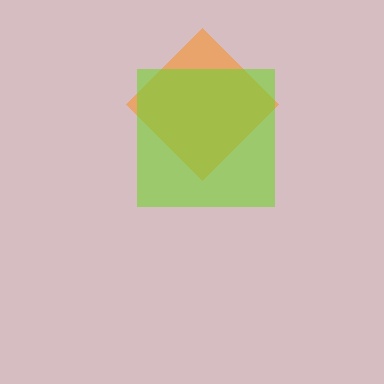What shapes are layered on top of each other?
The layered shapes are: an orange diamond, a lime square.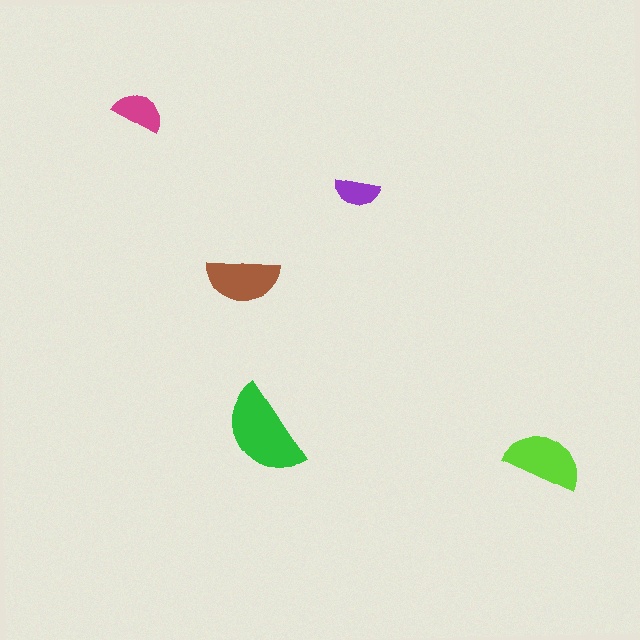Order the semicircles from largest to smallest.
the green one, the lime one, the brown one, the magenta one, the purple one.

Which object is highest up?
The magenta semicircle is topmost.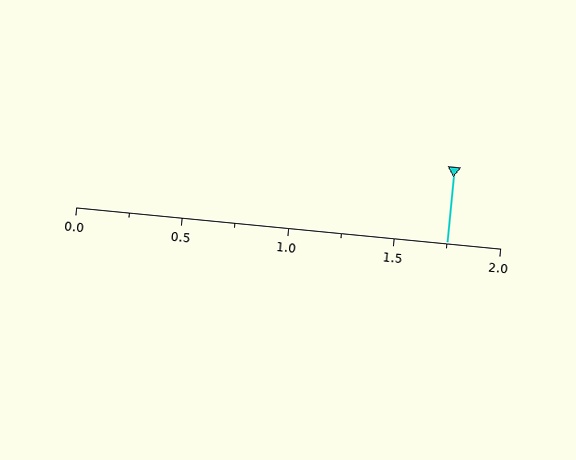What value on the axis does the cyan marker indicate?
The marker indicates approximately 1.75.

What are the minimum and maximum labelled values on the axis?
The axis runs from 0.0 to 2.0.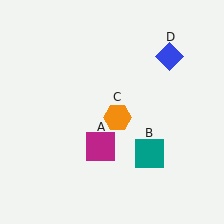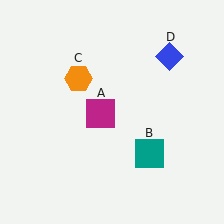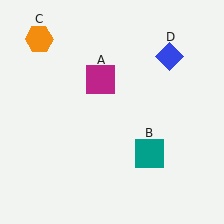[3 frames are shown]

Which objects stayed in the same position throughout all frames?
Teal square (object B) and blue diamond (object D) remained stationary.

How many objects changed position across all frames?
2 objects changed position: magenta square (object A), orange hexagon (object C).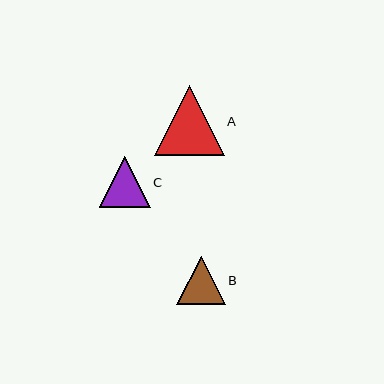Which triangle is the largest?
Triangle A is the largest with a size of approximately 70 pixels.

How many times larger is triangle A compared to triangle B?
Triangle A is approximately 1.4 times the size of triangle B.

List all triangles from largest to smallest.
From largest to smallest: A, C, B.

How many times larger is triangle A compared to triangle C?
Triangle A is approximately 1.4 times the size of triangle C.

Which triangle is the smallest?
Triangle B is the smallest with a size of approximately 48 pixels.